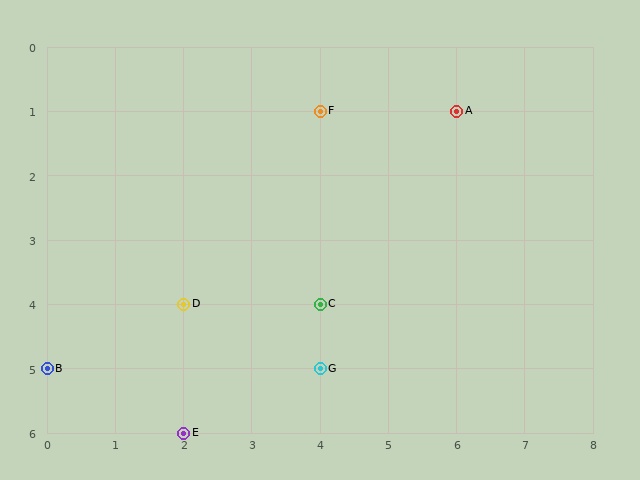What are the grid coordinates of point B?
Point B is at grid coordinates (0, 5).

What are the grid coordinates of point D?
Point D is at grid coordinates (2, 4).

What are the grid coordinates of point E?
Point E is at grid coordinates (2, 6).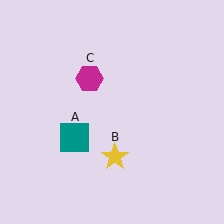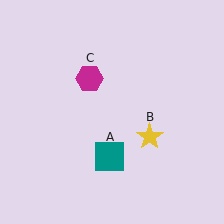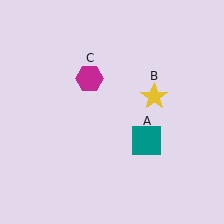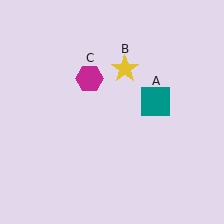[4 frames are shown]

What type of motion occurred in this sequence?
The teal square (object A), yellow star (object B) rotated counterclockwise around the center of the scene.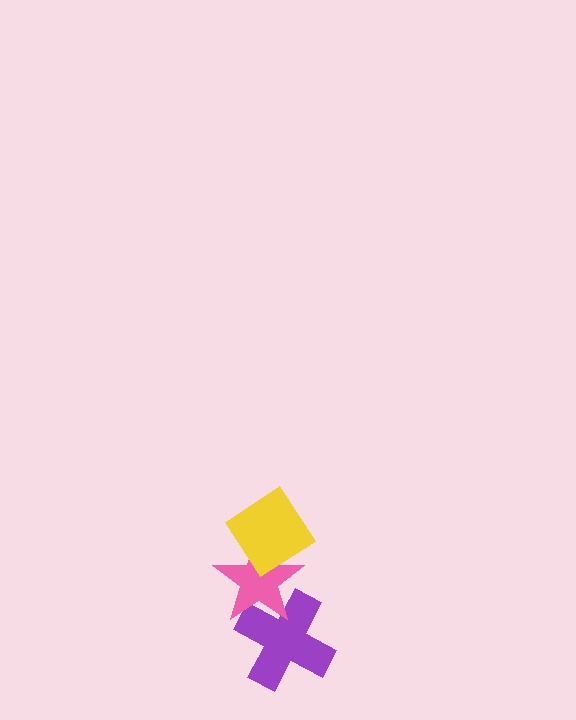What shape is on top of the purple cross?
The pink star is on top of the purple cross.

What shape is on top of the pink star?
The yellow diamond is on top of the pink star.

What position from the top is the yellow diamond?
The yellow diamond is 1st from the top.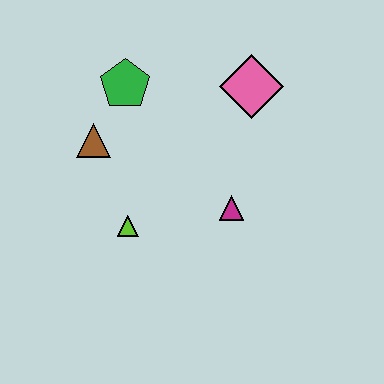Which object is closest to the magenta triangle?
The lime triangle is closest to the magenta triangle.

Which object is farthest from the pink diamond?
The lime triangle is farthest from the pink diamond.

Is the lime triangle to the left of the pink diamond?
Yes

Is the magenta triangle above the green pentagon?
No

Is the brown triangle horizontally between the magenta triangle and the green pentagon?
No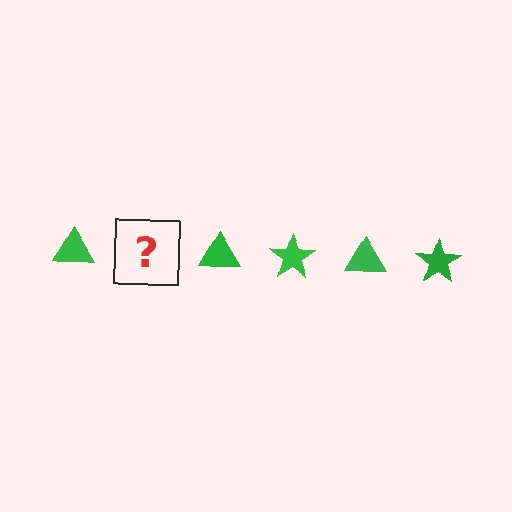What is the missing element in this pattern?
The missing element is a green star.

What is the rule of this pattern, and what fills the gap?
The rule is that the pattern cycles through triangle, star shapes in green. The gap should be filled with a green star.